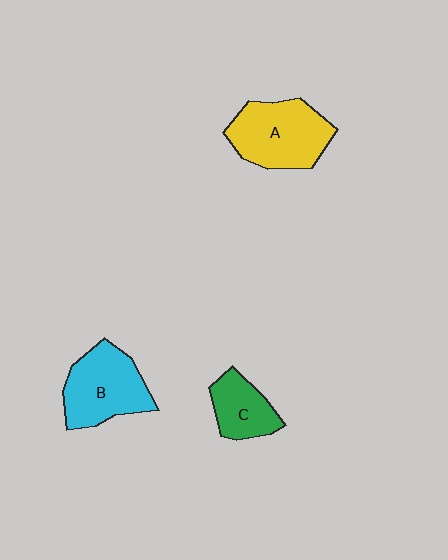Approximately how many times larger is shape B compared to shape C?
Approximately 1.6 times.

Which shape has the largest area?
Shape A (yellow).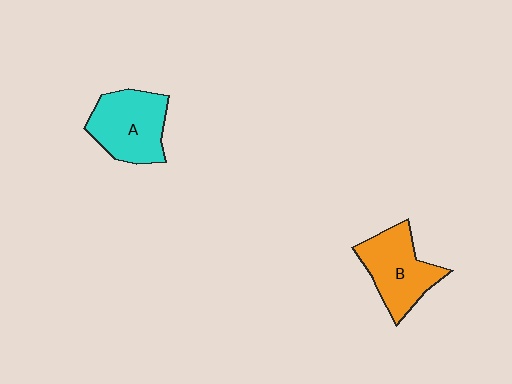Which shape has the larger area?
Shape A (cyan).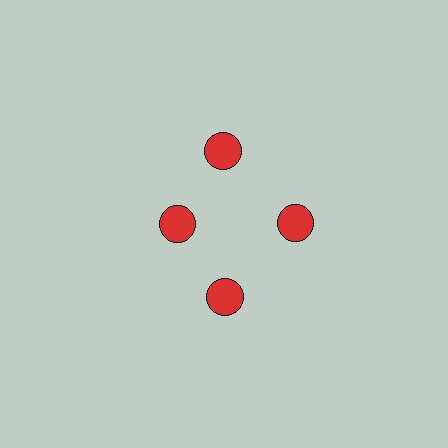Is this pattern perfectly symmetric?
No. The 4 red circles are arranged in a ring, but one element near the 9 o'clock position is pulled inward toward the center, breaking the 4-fold rotational symmetry.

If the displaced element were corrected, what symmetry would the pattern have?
It would have 4-fold rotational symmetry — the pattern would map onto itself every 90 degrees.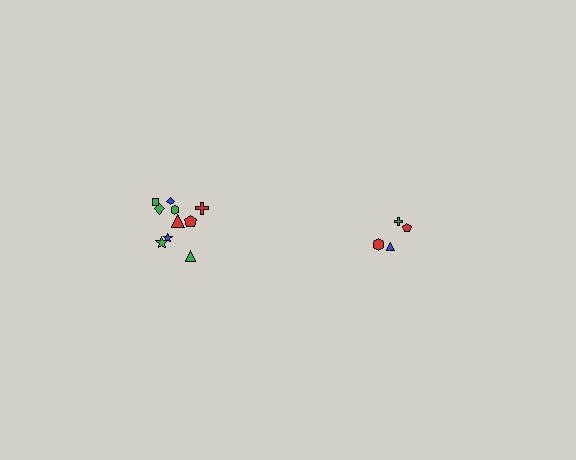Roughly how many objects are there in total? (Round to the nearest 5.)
Roughly 15 objects in total.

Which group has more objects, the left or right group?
The left group.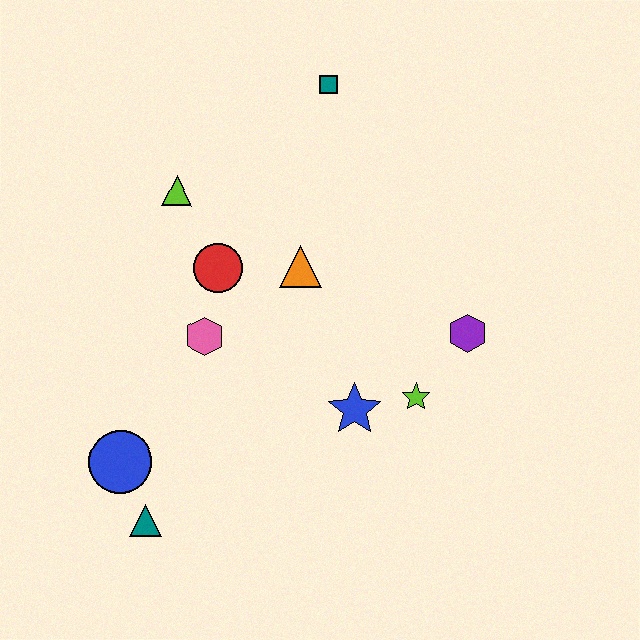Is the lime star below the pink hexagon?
Yes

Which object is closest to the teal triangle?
The blue circle is closest to the teal triangle.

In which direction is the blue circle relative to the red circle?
The blue circle is below the red circle.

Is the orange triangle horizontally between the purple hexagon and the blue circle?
Yes